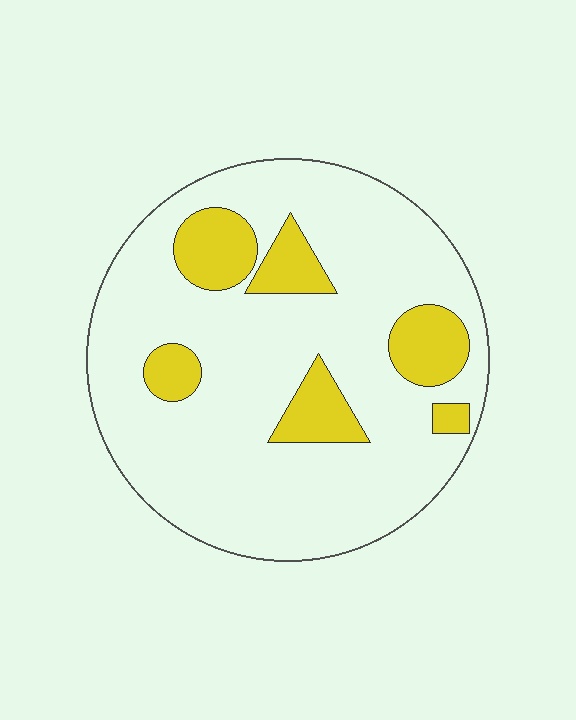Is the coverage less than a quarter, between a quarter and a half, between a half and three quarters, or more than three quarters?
Less than a quarter.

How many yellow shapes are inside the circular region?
6.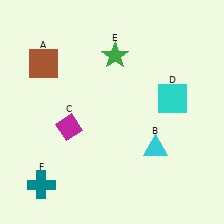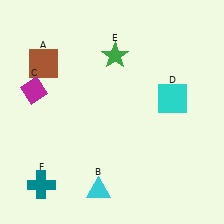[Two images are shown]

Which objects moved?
The objects that moved are: the cyan triangle (B), the magenta diamond (C).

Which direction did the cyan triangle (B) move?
The cyan triangle (B) moved left.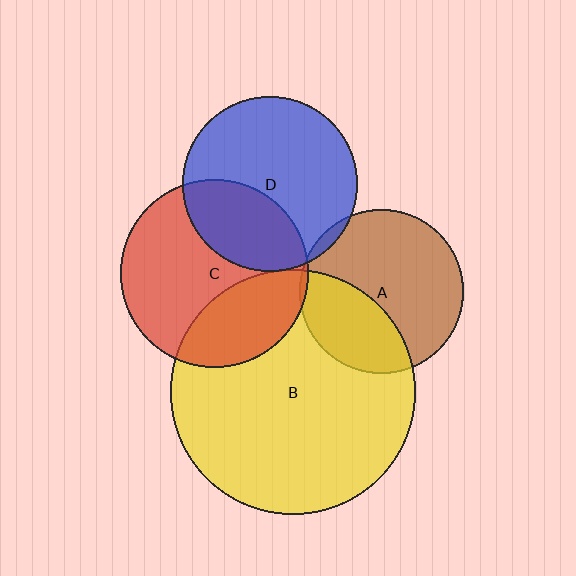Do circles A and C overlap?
Yes.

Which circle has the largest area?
Circle B (yellow).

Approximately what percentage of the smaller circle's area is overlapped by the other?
Approximately 5%.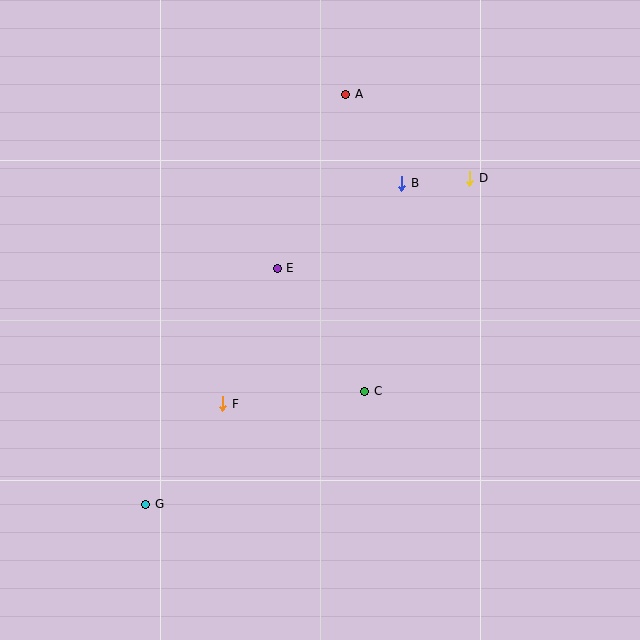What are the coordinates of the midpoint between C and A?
The midpoint between C and A is at (355, 243).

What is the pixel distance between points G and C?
The distance between G and C is 247 pixels.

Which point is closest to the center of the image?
Point E at (277, 268) is closest to the center.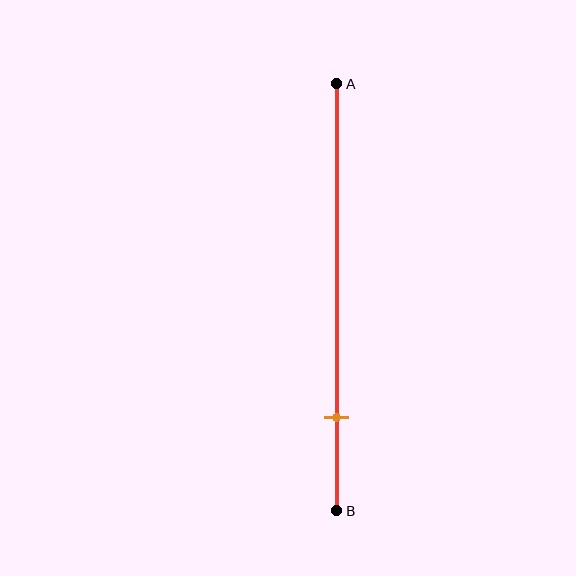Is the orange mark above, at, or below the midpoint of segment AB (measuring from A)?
The orange mark is below the midpoint of segment AB.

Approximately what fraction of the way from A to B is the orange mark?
The orange mark is approximately 80% of the way from A to B.